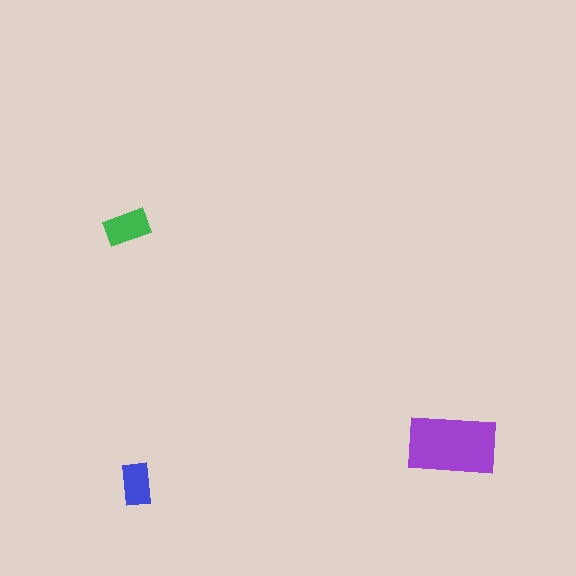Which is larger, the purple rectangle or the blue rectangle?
The purple one.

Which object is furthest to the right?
The purple rectangle is rightmost.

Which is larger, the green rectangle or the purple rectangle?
The purple one.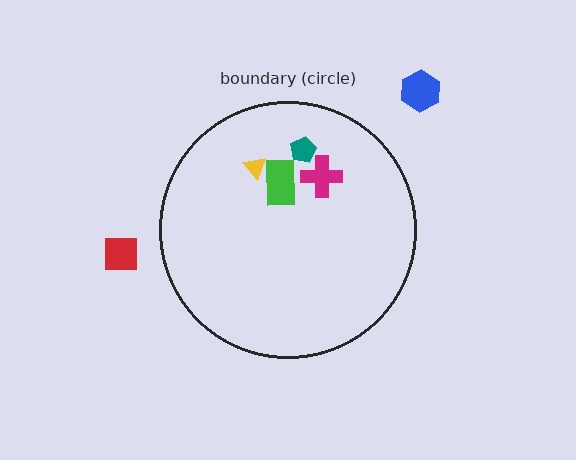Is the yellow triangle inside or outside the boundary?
Inside.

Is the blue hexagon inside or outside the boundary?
Outside.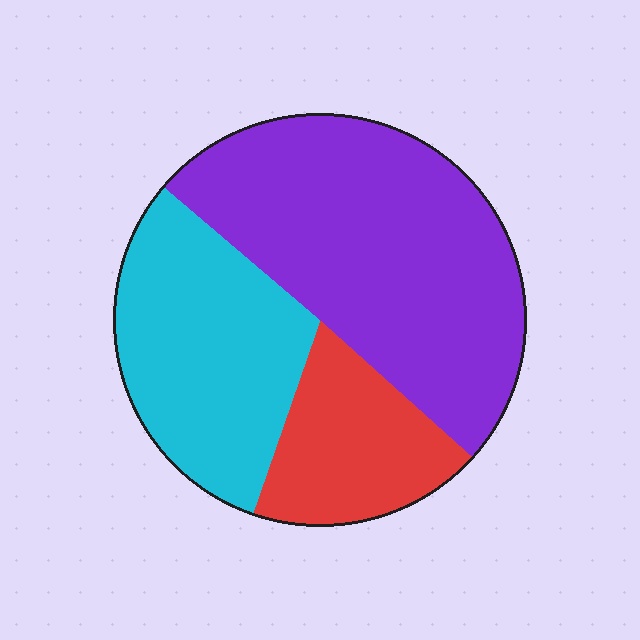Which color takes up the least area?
Red, at roughly 20%.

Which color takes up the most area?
Purple, at roughly 50%.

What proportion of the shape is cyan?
Cyan takes up between a quarter and a half of the shape.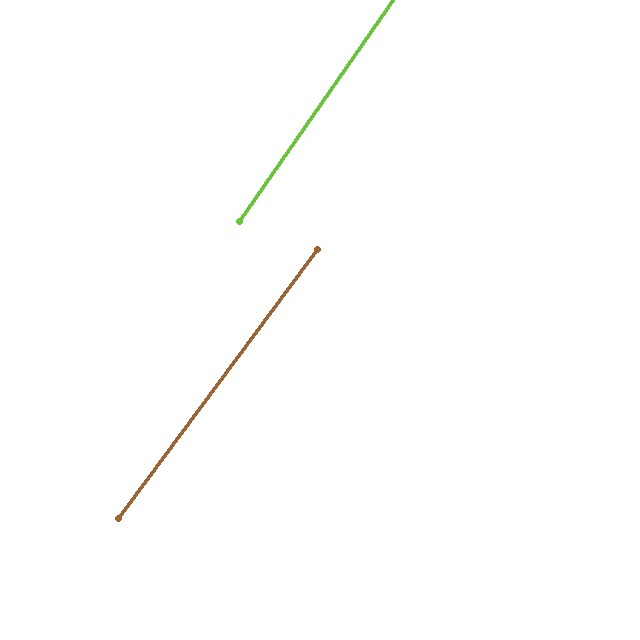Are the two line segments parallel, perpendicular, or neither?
Parallel — their directions differ by only 1.9°.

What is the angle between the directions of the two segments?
Approximately 2 degrees.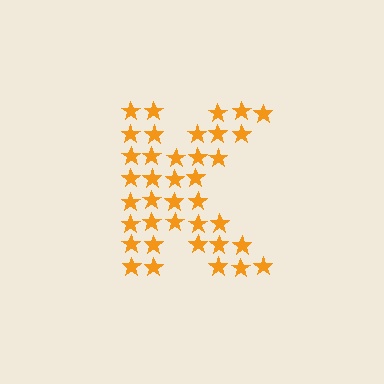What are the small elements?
The small elements are stars.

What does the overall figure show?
The overall figure shows the letter K.